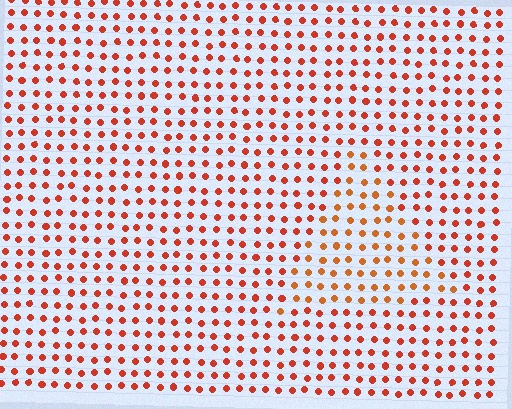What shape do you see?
I see a triangle.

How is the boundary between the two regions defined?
The boundary is defined purely by a slight shift in hue (about 19 degrees). Spacing, size, and orientation are identical on both sides.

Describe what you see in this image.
The image is filled with small red elements in a uniform arrangement. A triangle-shaped region is visible where the elements are tinted to a slightly different hue, forming a subtle color boundary.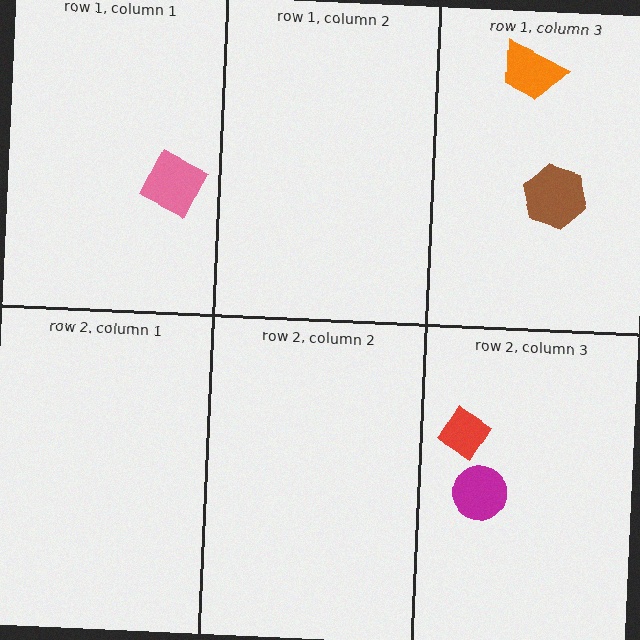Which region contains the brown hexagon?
The row 1, column 3 region.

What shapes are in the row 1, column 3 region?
The brown hexagon, the orange trapezoid.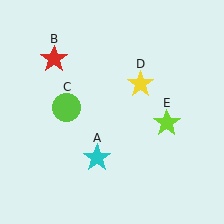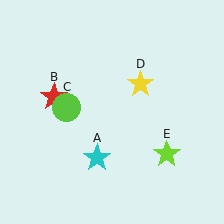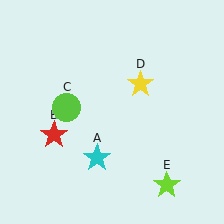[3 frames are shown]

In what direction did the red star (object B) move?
The red star (object B) moved down.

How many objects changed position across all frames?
2 objects changed position: red star (object B), lime star (object E).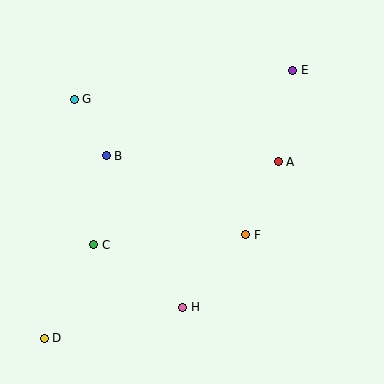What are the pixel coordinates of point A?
Point A is at (278, 162).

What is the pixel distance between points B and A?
The distance between B and A is 172 pixels.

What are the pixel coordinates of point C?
Point C is at (93, 245).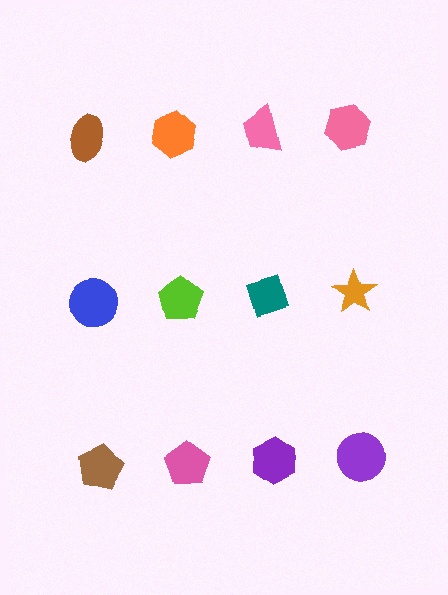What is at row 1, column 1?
A brown ellipse.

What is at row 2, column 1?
A blue circle.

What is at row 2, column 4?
An orange star.